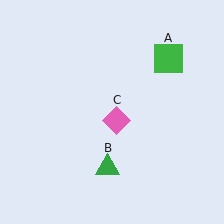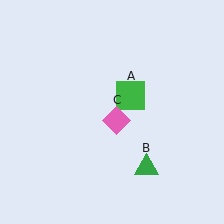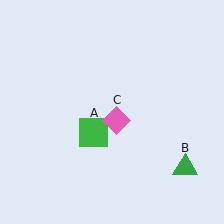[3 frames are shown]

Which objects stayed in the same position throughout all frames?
Pink diamond (object C) remained stationary.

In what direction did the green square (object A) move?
The green square (object A) moved down and to the left.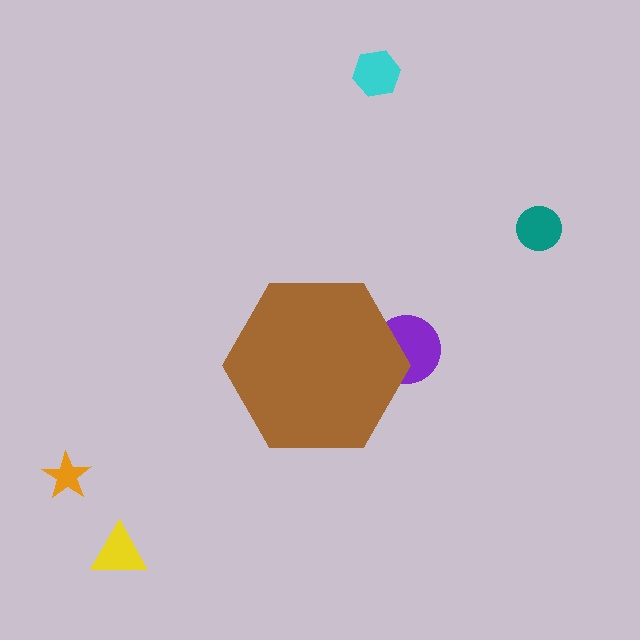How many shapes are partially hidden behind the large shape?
1 shape is partially hidden.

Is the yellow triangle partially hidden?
No, the yellow triangle is fully visible.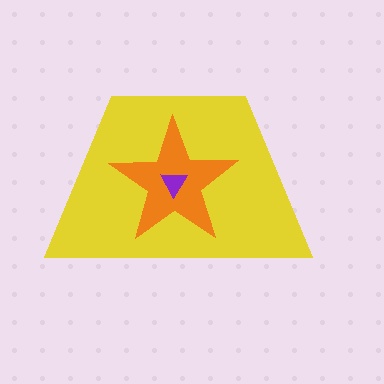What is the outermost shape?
The yellow trapezoid.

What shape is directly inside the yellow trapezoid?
The orange star.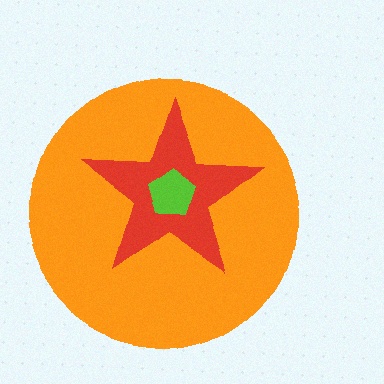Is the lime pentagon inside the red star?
Yes.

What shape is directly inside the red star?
The lime pentagon.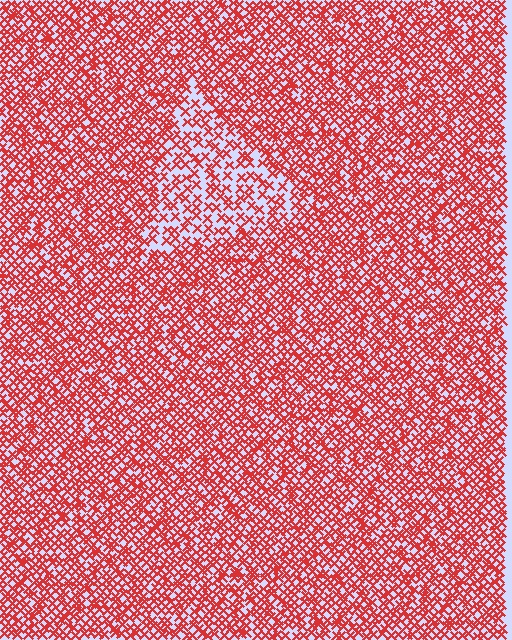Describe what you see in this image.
The image contains small red elements arranged at two different densities. A triangle-shaped region is visible where the elements are less densely packed than the surrounding area.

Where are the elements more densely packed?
The elements are more densely packed outside the triangle boundary.